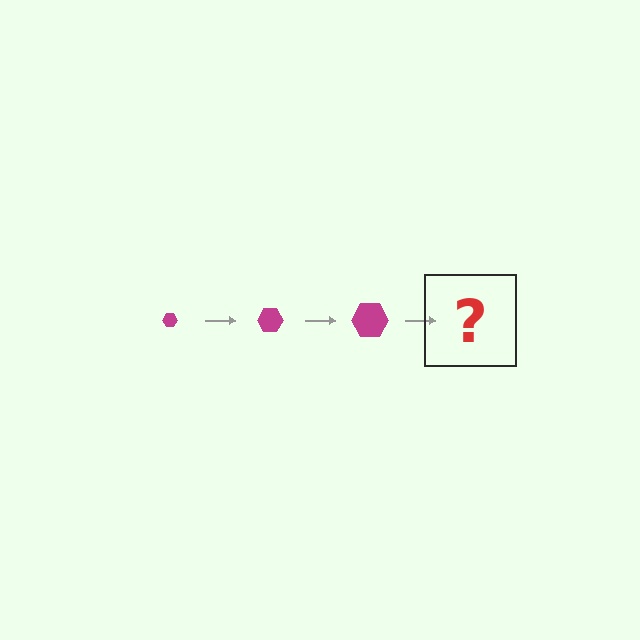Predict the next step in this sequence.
The next step is a magenta hexagon, larger than the previous one.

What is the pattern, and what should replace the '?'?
The pattern is that the hexagon gets progressively larger each step. The '?' should be a magenta hexagon, larger than the previous one.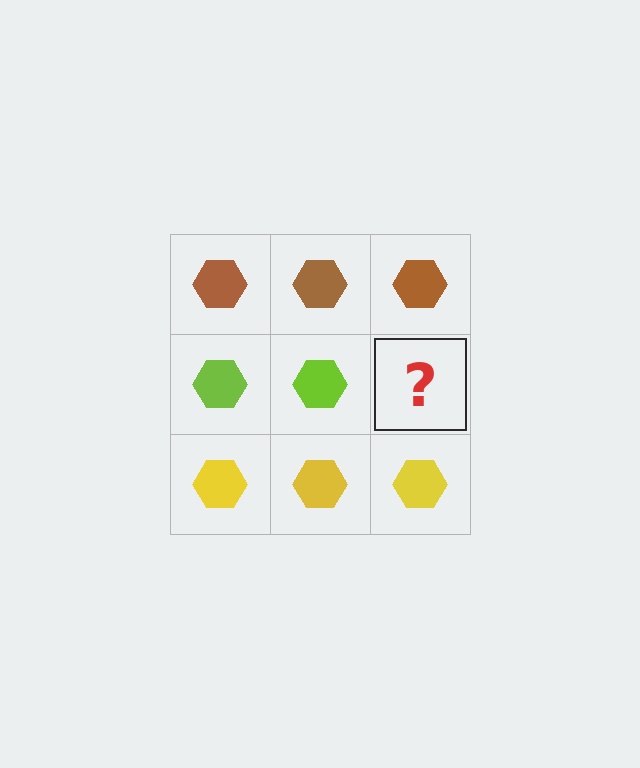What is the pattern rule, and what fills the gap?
The rule is that each row has a consistent color. The gap should be filled with a lime hexagon.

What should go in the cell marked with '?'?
The missing cell should contain a lime hexagon.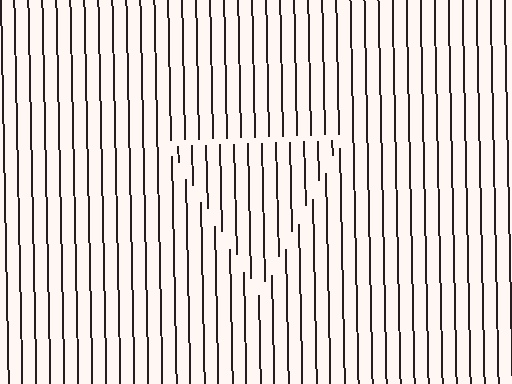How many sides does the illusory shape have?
3 sides — the line-ends trace a triangle.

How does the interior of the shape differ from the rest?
The interior of the shape contains the same grating, shifted by half a period — the contour is defined by the phase discontinuity where line-ends from the inner and outer gratings abut.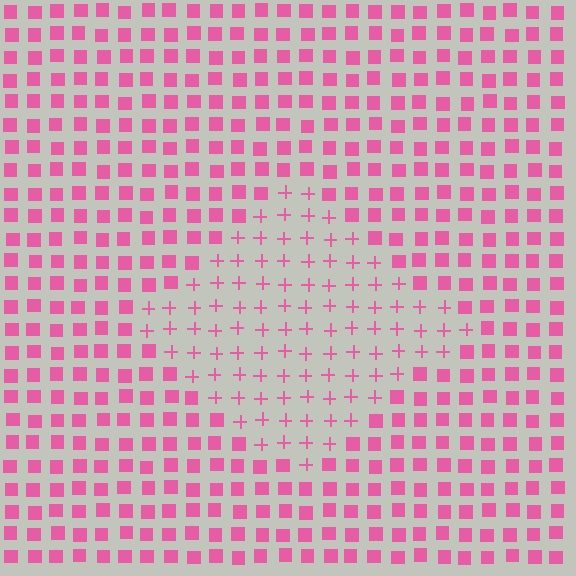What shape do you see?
I see a diamond.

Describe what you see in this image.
The image is filled with small pink elements arranged in a uniform grid. A diamond-shaped region contains plus signs, while the surrounding area contains squares. The boundary is defined purely by the change in element shape.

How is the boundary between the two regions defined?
The boundary is defined by a change in element shape: plus signs inside vs. squares outside. All elements share the same color and spacing.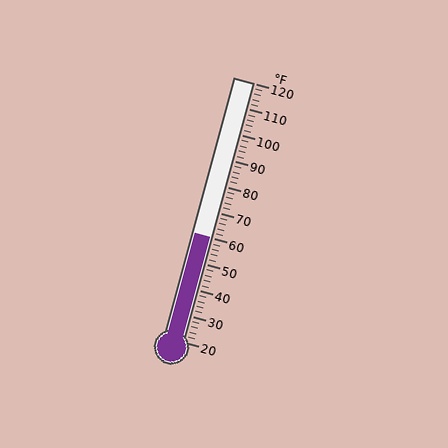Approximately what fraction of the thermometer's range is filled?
The thermometer is filled to approximately 40% of its range.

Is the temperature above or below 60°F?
The temperature is at 60°F.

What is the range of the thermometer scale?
The thermometer scale ranges from 20°F to 120°F.